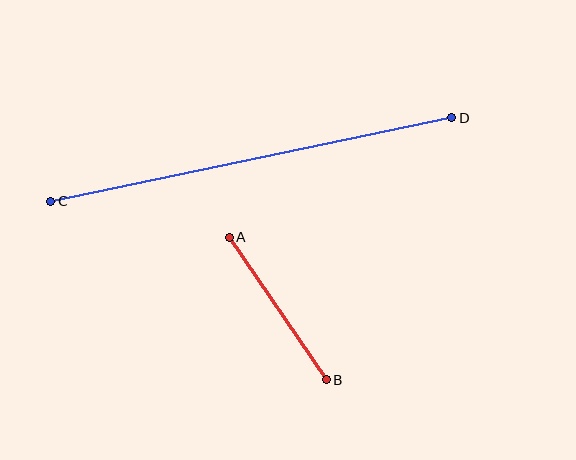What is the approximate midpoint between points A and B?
The midpoint is at approximately (278, 308) pixels.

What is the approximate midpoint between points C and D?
The midpoint is at approximately (251, 160) pixels.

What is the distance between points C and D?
The distance is approximately 410 pixels.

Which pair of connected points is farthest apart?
Points C and D are farthest apart.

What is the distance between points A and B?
The distance is approximately 172 pixels.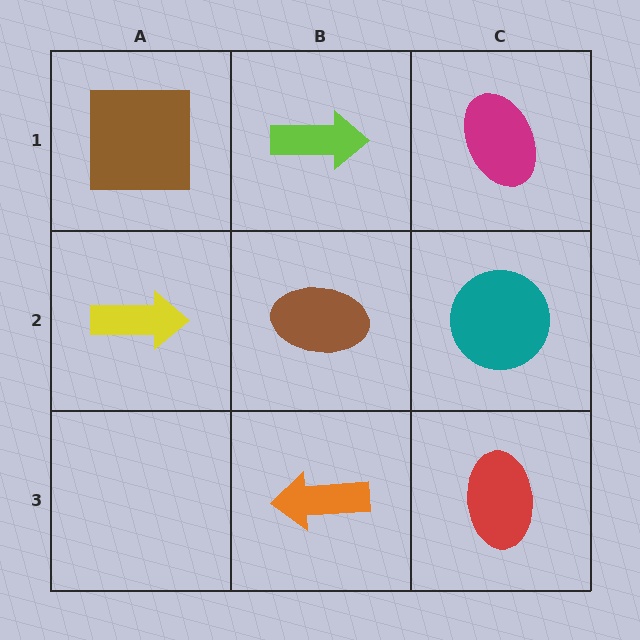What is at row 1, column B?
A lime arrow.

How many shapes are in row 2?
3 shapes.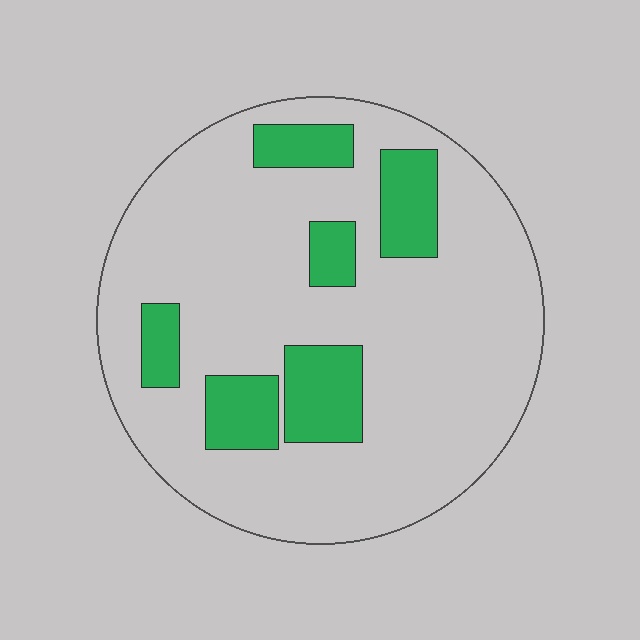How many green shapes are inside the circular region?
6.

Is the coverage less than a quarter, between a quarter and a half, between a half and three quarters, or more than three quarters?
Less than a quarter.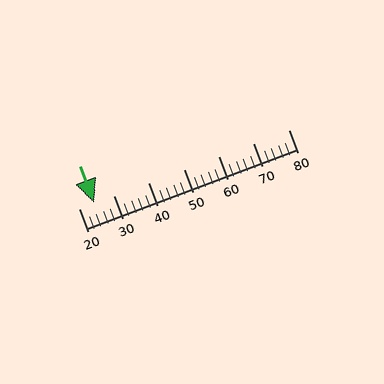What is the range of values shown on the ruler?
The ruler shows values from 20 to 80.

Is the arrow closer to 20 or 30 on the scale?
The arrow is closer to 20.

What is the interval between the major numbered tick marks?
The major tick marks are spaced 10 units apart.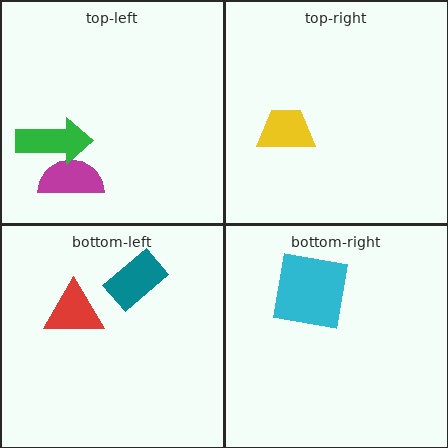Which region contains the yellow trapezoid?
The top-right region.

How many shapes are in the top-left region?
2.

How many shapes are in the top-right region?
1.